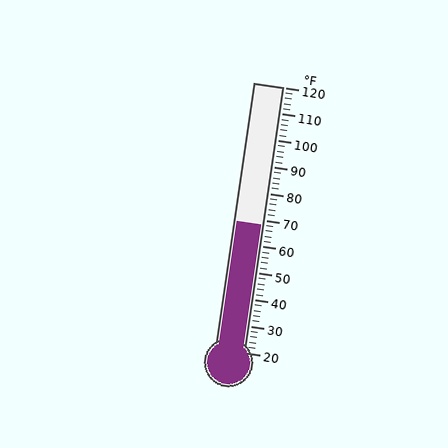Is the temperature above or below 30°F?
The temperature is above 30°F.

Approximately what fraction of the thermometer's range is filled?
The thermometer is filled to approximately 50% of its range.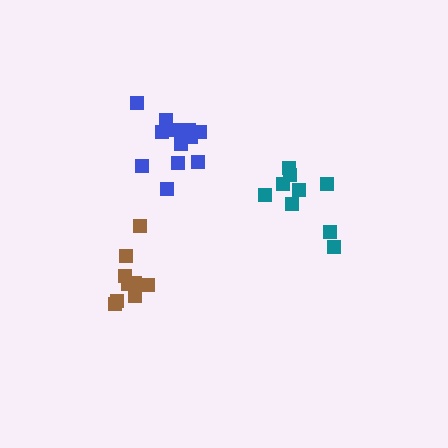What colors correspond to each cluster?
The clusters are colored: teal, blue, brown.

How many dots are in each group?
Group 1: 9 dots, Group 2: 12 dots, Group 3: 10 dots (31 total).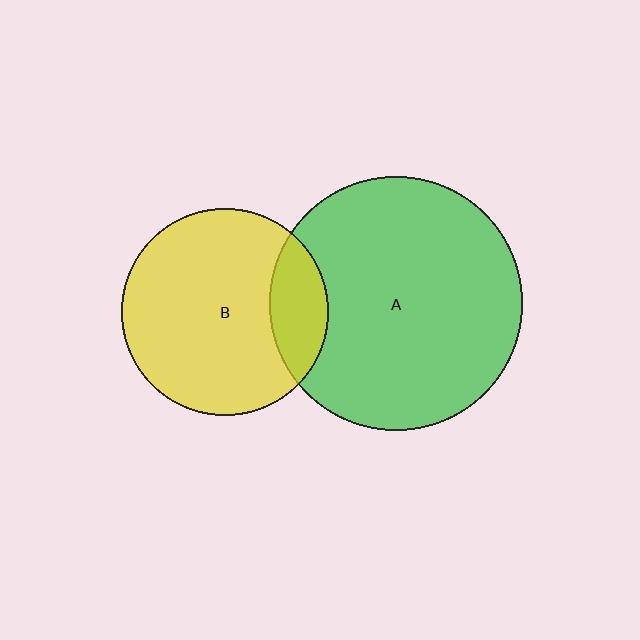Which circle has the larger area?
Circle A (green).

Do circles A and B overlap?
Yes.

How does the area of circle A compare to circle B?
Approximately 1.5 times.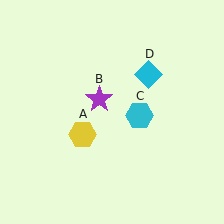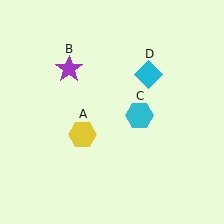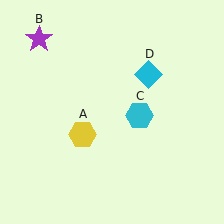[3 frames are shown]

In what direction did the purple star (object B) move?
The purple star (object B) moved up and to the left.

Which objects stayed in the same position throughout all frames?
Yellow hexagon (object A) and cyan hexagon (object C) and cyan diamond (object D) remained stationary.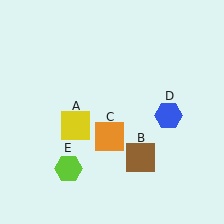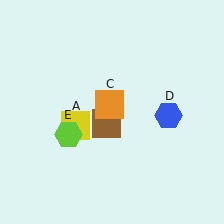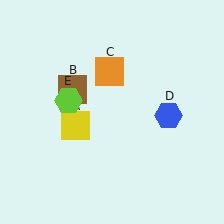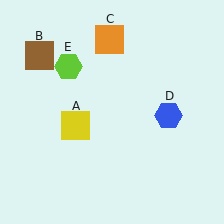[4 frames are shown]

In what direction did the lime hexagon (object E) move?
The lime hexagon (object E) moved up.